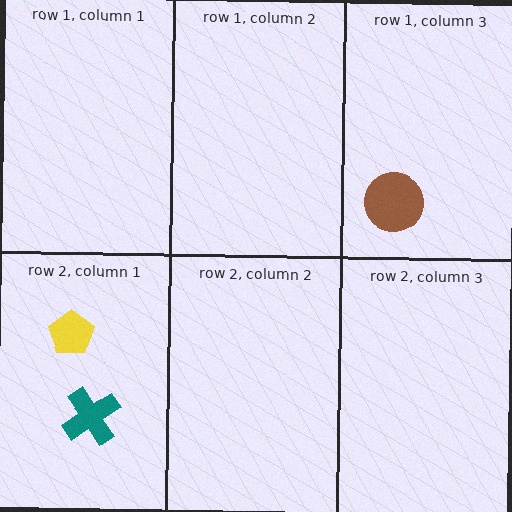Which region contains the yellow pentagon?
The row 2, column 1 region.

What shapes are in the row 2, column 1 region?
The yellow pentagon, the teal cross.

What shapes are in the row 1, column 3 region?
The brown circle.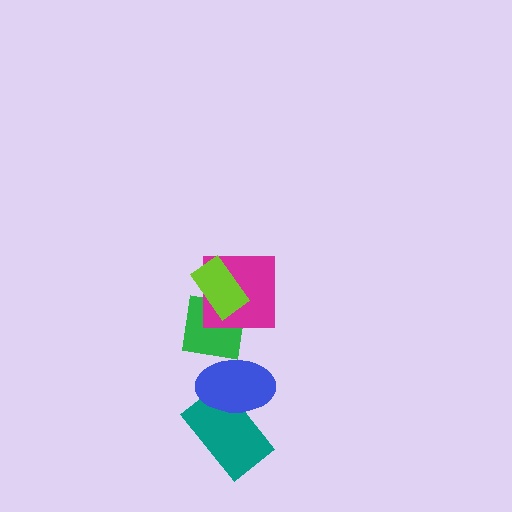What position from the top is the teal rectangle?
The teal rectangle is 5th from the top.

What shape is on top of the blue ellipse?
The green square is on top of the blue ellipse.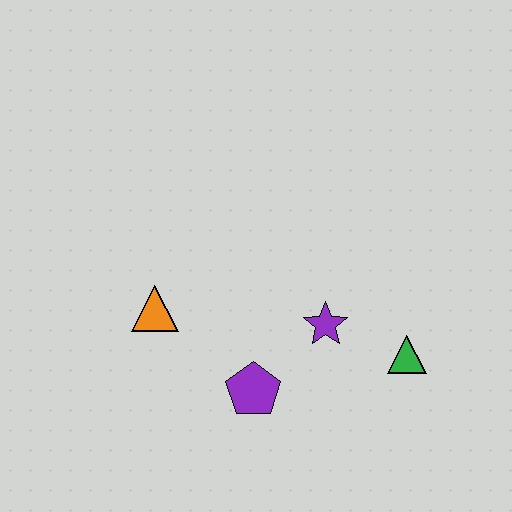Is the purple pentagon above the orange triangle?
No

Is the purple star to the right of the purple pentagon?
Yes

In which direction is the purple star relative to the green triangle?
The purple star is to the left of the green triangle.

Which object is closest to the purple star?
The green triangle is closest to the purple star.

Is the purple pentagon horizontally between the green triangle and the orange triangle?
Yes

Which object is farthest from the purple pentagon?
The green triangle is farthest from the purple pentagon.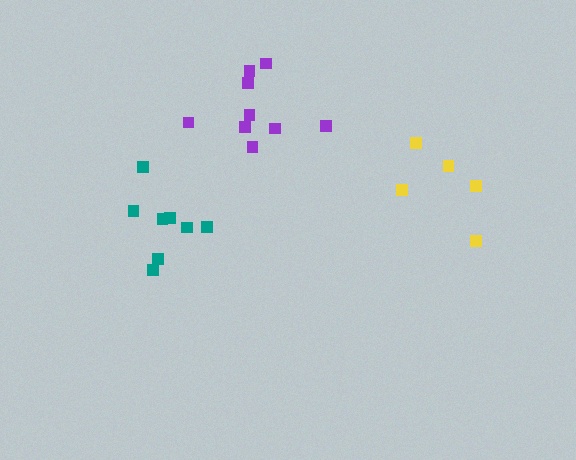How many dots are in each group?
Group 1: 9 dots, Group 2: 8 dots, Group 3: 5 dots (22 total).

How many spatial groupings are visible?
There are 3 spatial groupings.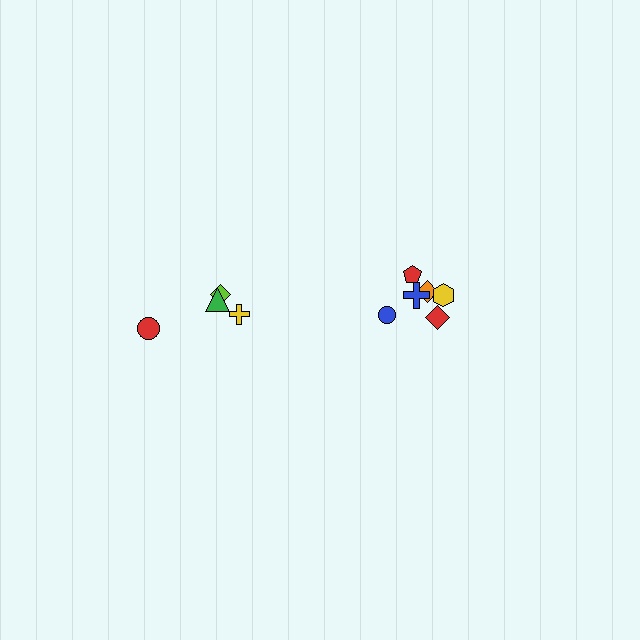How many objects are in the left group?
There are 4 objects.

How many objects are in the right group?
There are 6 objects.